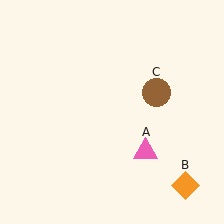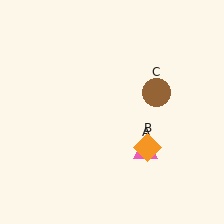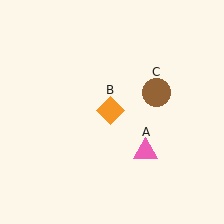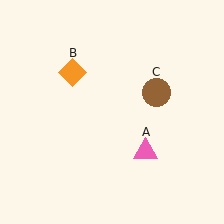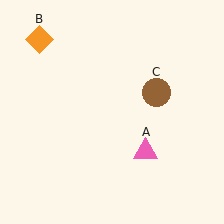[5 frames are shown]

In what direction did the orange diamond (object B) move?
The orange diamond (object B) moved up and to the left.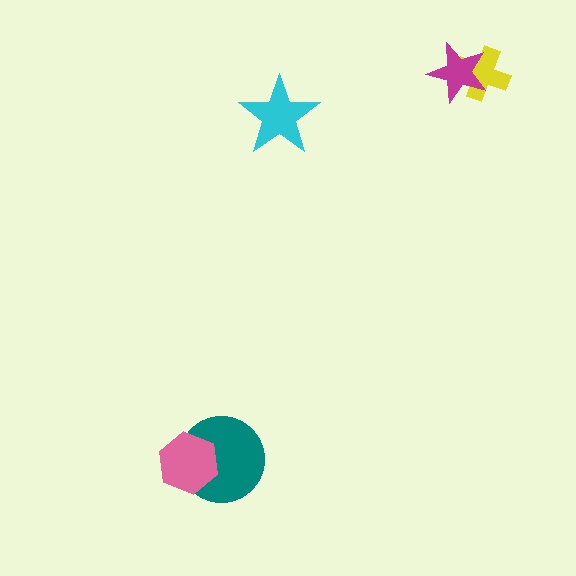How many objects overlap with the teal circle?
1 object overlaps with the teal circle.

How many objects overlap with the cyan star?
0 objects overlap with the cyan star.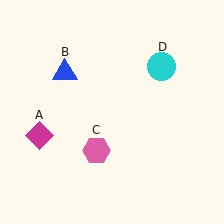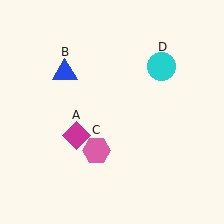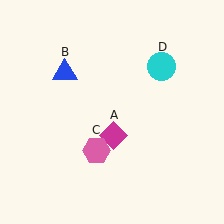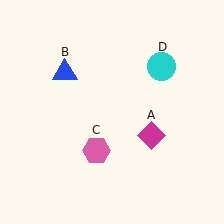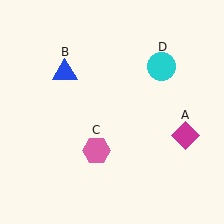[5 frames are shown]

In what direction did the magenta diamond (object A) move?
The magenta diamond (object A) moved right.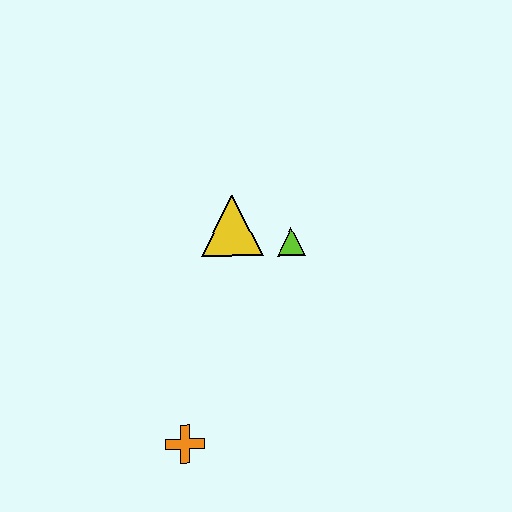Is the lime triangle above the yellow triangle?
No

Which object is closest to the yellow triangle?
The lime triangle is closest to the yellow triangle.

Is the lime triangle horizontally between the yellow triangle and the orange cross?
No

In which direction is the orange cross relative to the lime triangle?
The orange cross is below the lime triangle.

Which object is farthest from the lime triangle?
The orange cross is farthest from the lime triangle.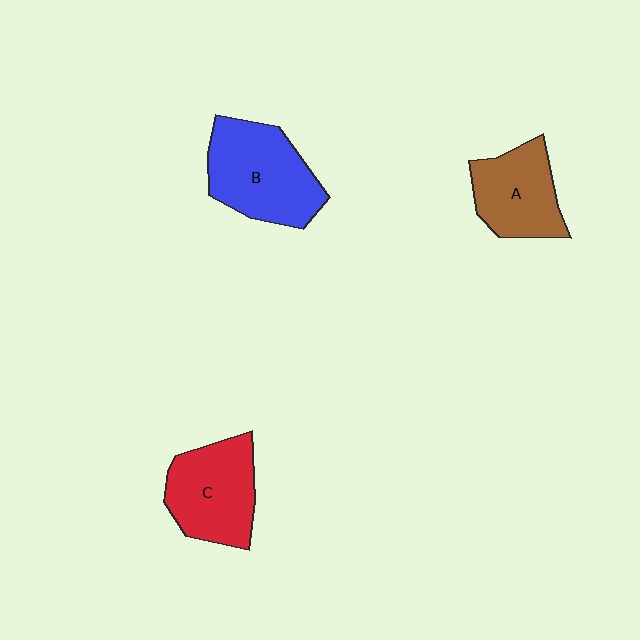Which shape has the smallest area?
Shape A (brown).